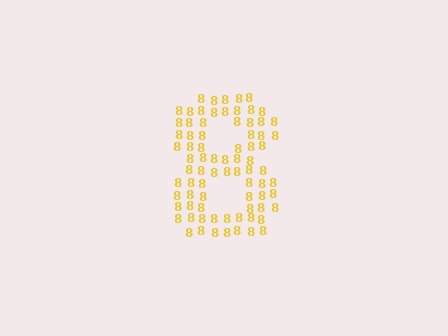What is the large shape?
The large shape is the digit 8.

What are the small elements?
The small elements are digit 8's.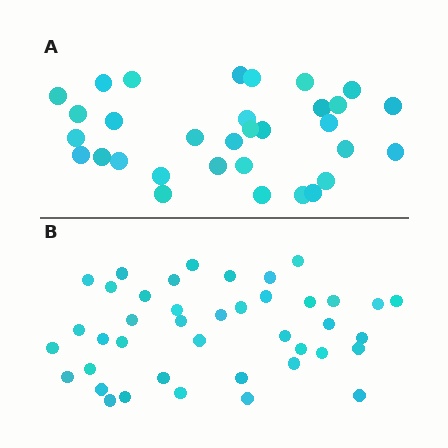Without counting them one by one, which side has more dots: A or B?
Region B (the bottom region) has more dots.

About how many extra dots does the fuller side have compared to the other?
Region B has roughly 8 or so more dots than region A.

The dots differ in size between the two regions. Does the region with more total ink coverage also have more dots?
No. Region A has more total ink coverage because its dots are larger, but region B actually contains more individual dots. Total area can be misleading — the number of items is what matters here.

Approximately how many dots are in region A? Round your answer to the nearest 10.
About 30 dots. (The exact count is 32, which rounds to 30.)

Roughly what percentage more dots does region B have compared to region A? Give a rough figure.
About 30% more.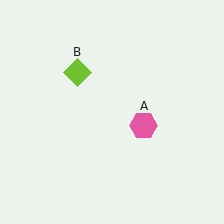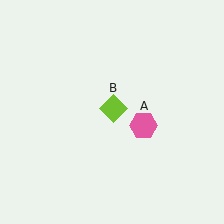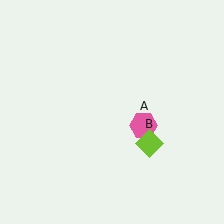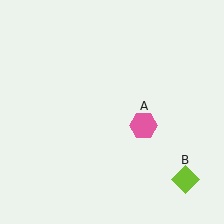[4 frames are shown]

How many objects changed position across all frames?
1 object changed position: lime diamond (object B).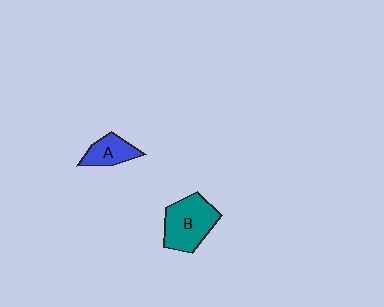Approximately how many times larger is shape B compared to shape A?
Approximately 1.8 times.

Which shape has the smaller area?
Shape A (blue).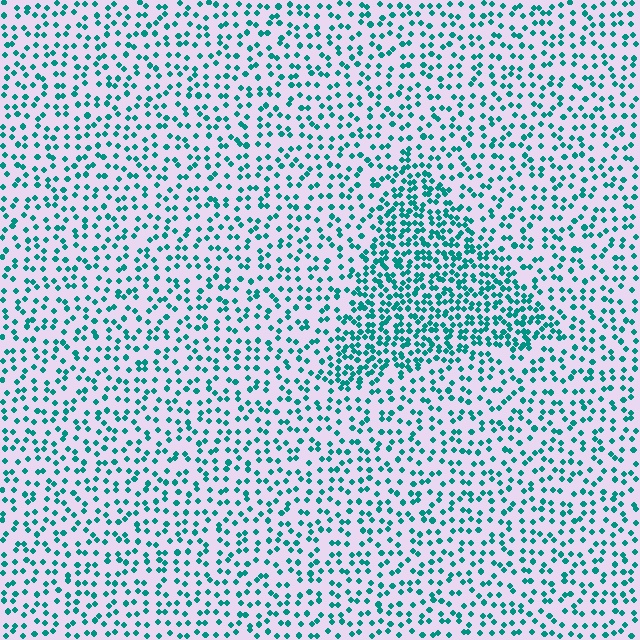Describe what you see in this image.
The image contains small teal elements arranged at two different densities. A triangle-shaped region is visible where the elements are more densely packed than the surrounding area.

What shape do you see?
I see a triangle.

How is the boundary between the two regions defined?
The boundary is defined by a change in element density (approximately 2.0x ratio). All elements are the same color, size, and shape.